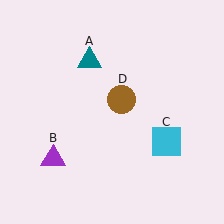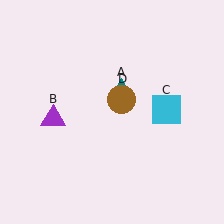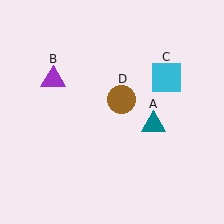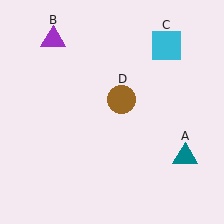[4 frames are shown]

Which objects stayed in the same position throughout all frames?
Brown circle (object D) remained stationary.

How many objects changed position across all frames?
3 objects changed position: teal triangle (object A), purple triangle (object B), cyan square (object C).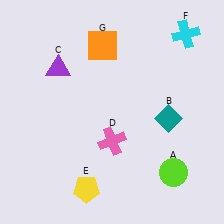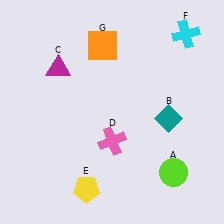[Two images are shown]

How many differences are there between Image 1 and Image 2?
There is 1 difference between the two images.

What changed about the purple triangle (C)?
In Image 1, C is purple. In Image 2, it changed to magenta.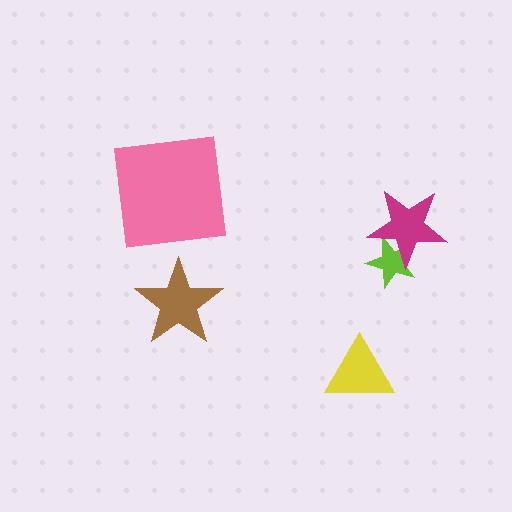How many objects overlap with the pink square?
0 objects overlap with the pink square.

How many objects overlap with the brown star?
0 objects overlap with the brown star.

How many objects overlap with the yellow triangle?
0 objects overlap with the yellow triangle.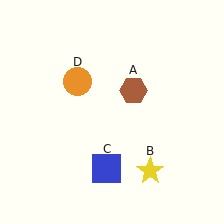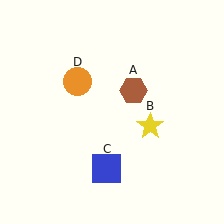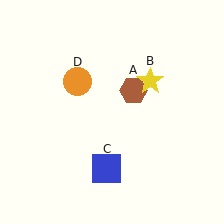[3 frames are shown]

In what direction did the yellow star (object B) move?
The yellow star (object B) moved up.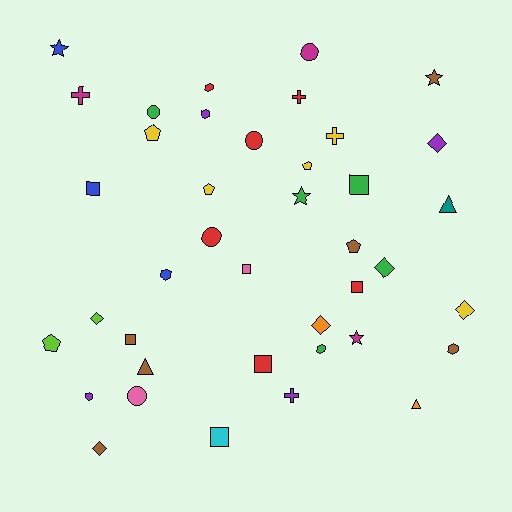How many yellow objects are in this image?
There are 5 yellow objects.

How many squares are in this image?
There are 7 squares.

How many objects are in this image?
There are 40 objects.